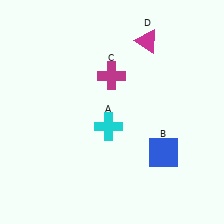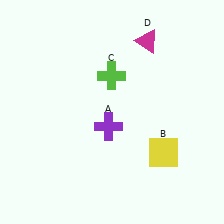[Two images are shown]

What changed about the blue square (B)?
In Image 1, B is blue. In Image 2, it changed to yellow.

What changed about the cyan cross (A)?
In Image 1, A is cyan. In Image 2, it changed to purple.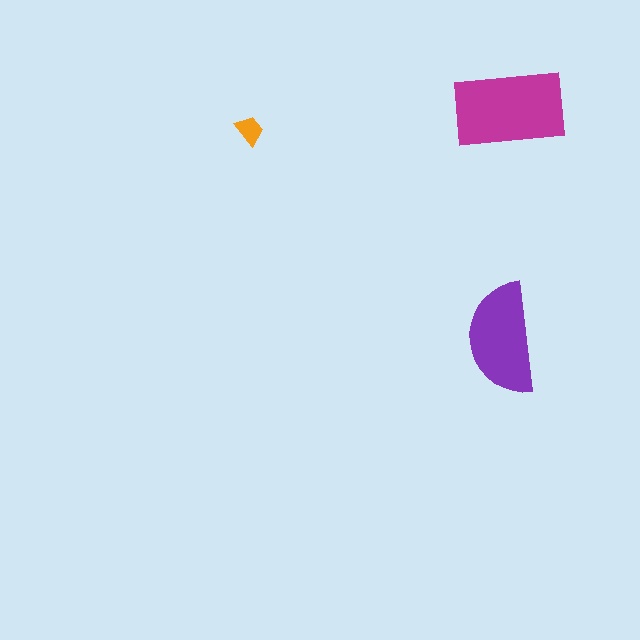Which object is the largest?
The magenta rectangle.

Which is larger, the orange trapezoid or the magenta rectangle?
The magenta rectangle.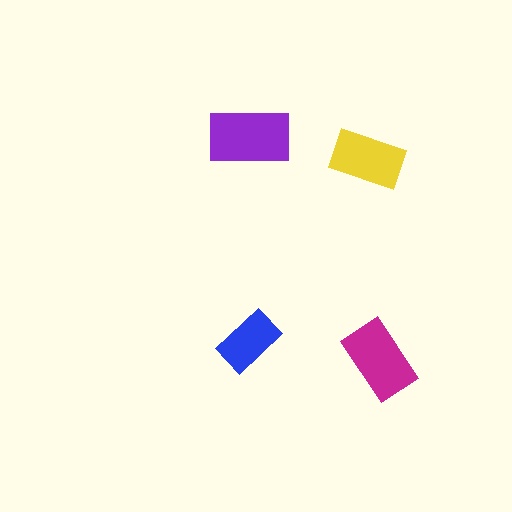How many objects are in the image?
There are 4 objects in the image.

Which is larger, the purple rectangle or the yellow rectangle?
The purple one.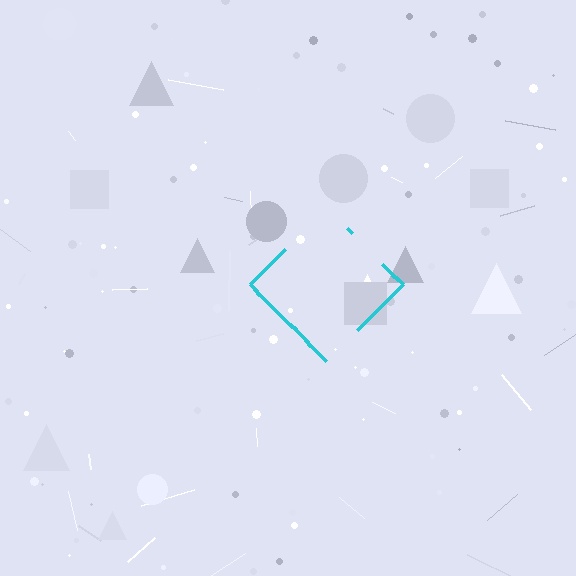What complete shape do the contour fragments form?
The contour fragments form a diamond.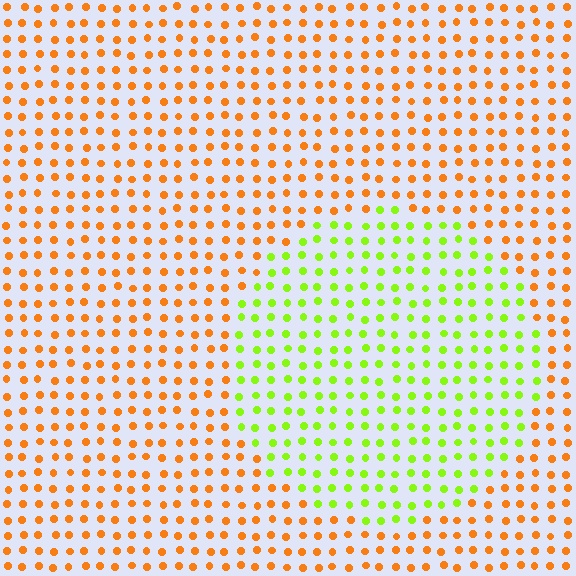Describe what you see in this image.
The image is filled with small orange elements in a uniform arrangement. A circle-shaped region is visible where the elements are tinted to a slightly different hue, forming a subtle color boundary.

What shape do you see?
I see a circle.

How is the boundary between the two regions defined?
The boundary is defined purely by a slight shift in hue (about 62 degrees). Spacing, size, and orientation are identical on both sides.